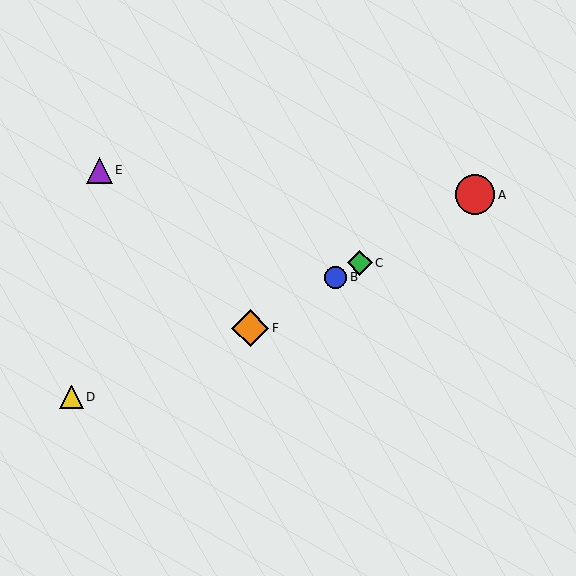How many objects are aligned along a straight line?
4 objects (A, B, C, F) are aligned along a straight line.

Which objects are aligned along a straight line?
Objects A, B, C, F are aligned along a straight line.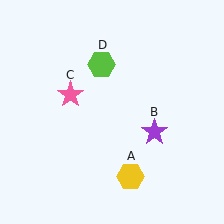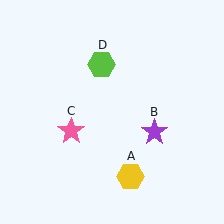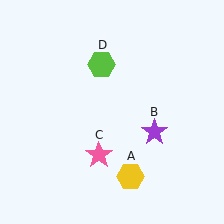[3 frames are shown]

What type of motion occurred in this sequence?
The pink star (object C) rotated counterclockwise around the center of the scene.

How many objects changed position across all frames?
1 object changed position: pink star (object C).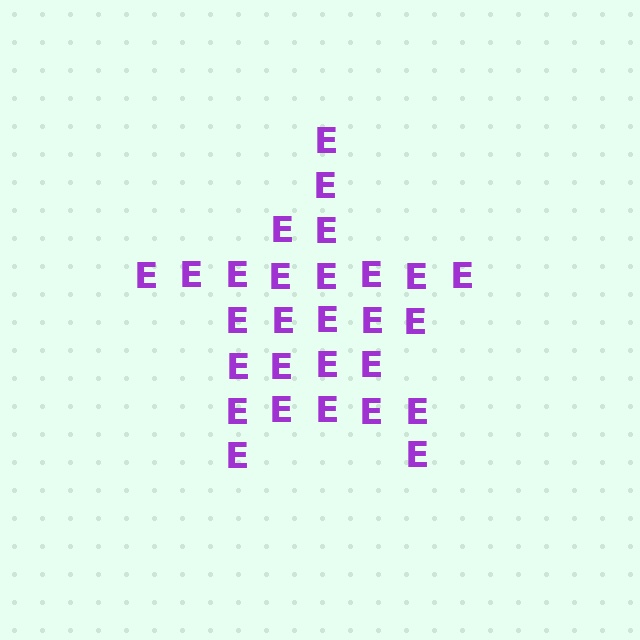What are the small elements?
The small elements are letter E's.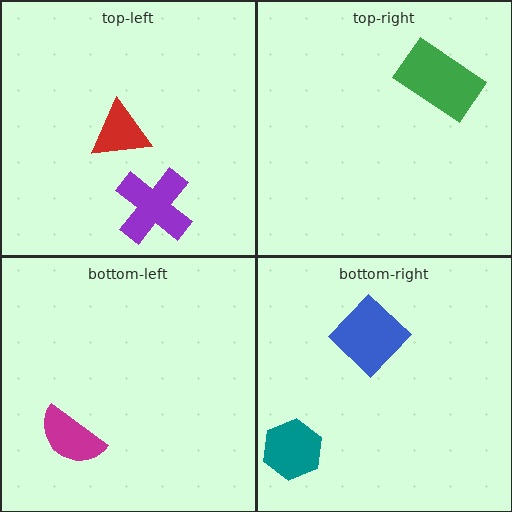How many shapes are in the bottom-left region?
1.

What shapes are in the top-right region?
The green rectangle.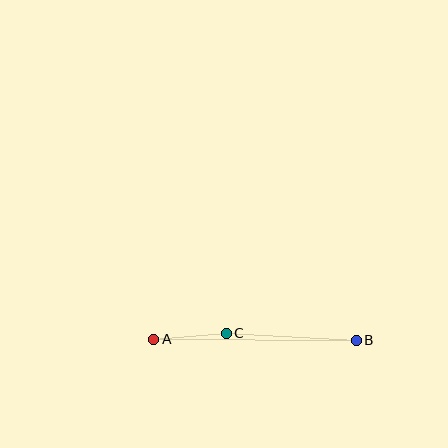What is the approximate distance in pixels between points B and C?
The distance between B and C is approximately 130 pixels.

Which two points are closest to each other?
Points A and C are closest to each other.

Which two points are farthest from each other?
Points A and B are farthest from each other.